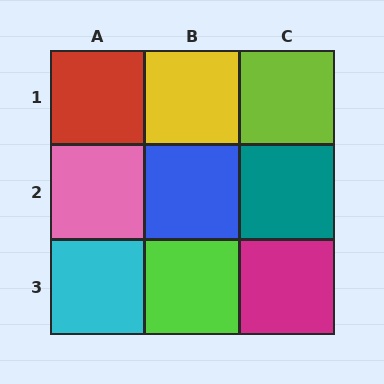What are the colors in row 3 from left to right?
Cyan, lime, magenta.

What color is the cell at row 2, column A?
Pink.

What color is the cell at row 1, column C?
Lime.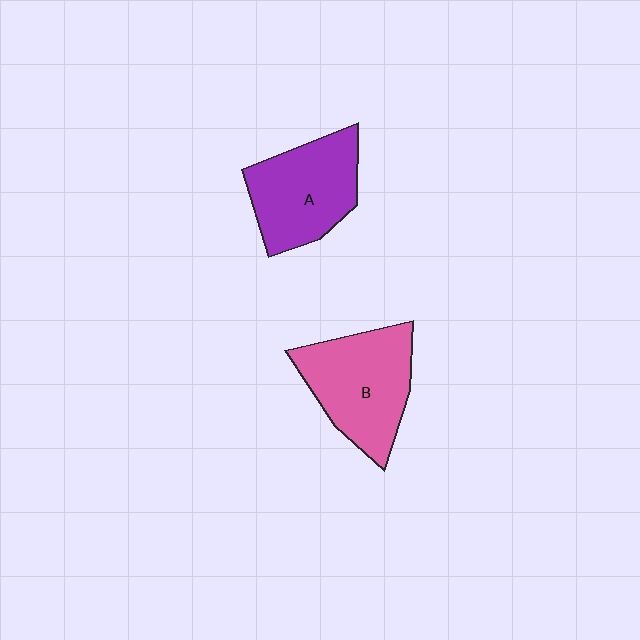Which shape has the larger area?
Shape B (pink).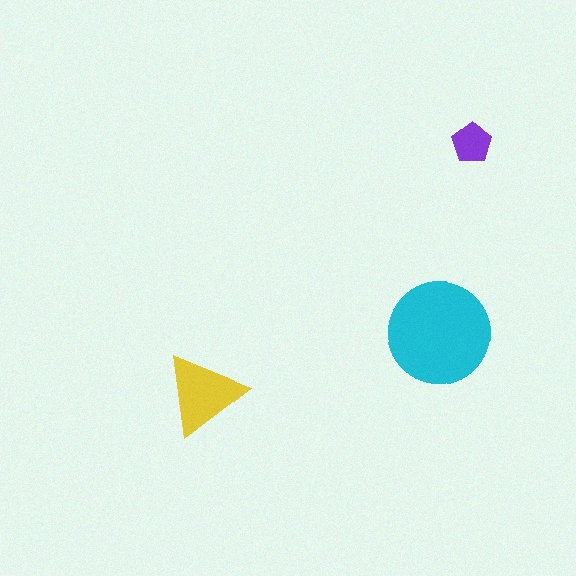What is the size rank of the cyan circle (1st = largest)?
1st.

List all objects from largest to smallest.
The cyan circle, the yellow triangle, the purple pentagon.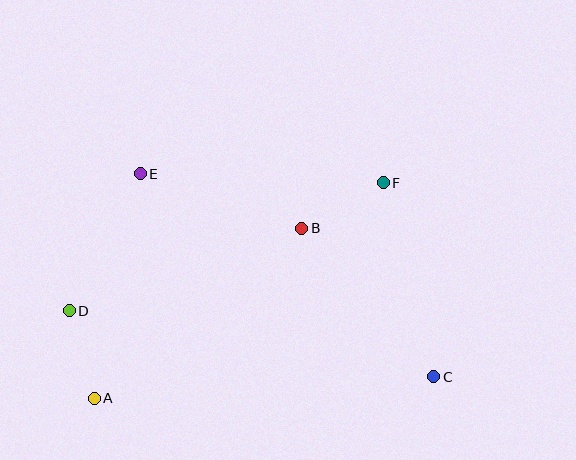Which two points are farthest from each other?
Points C and D are farthest from each other.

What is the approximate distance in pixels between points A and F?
The distance between A and F is approximately 361 pixels.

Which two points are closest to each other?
Points A and D are closest to each other.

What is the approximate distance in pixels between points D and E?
The distance between D and E is approximately 155 pixels.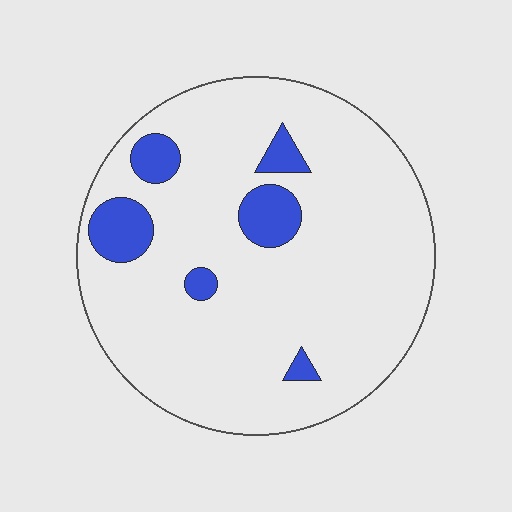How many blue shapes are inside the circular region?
6.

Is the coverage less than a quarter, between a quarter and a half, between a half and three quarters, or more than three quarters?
Less than a quarter.